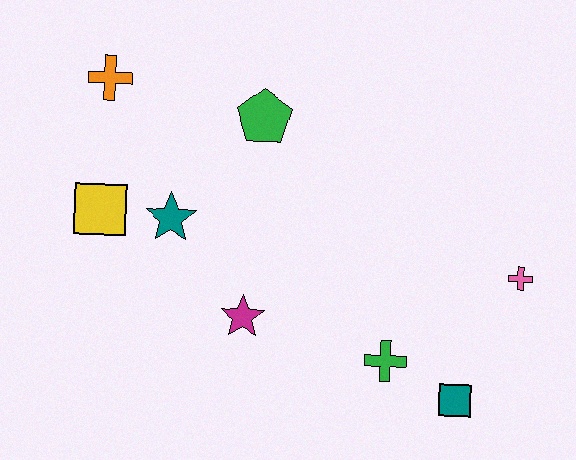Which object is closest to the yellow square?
The teal star is closest to the yellow square.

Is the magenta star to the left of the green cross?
Yes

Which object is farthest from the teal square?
The orange cross is farthest from the teal square.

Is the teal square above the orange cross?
No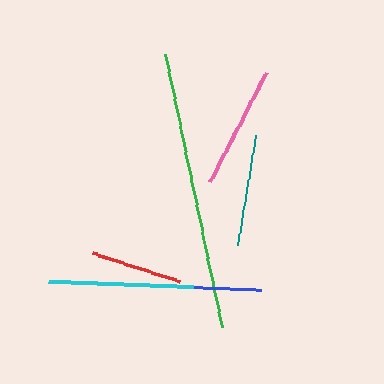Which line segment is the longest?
The green line is the longest at approximately 279 pixels.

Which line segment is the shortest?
The red line is the shortest at approximately 92 pixels.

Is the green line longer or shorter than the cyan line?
The green line is longer than the cyan line.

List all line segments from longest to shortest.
From longest to shortest: green, cyan, pink, teal, blue, red.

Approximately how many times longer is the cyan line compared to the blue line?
The cyan line is approximately 1.6 times the length of the blue line.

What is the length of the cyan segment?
The cyan segment is approximately 145 pixels long.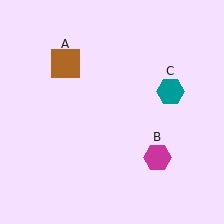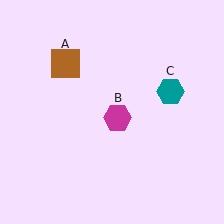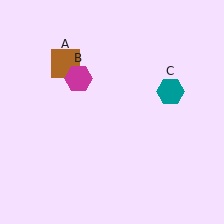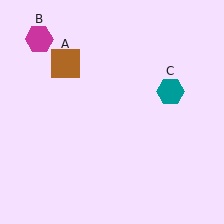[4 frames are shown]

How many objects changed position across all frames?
1 object changed position: magenta hexagon (object B).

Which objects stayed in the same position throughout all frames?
Brown square (object A) and teal hexagon (object C) remained stationary.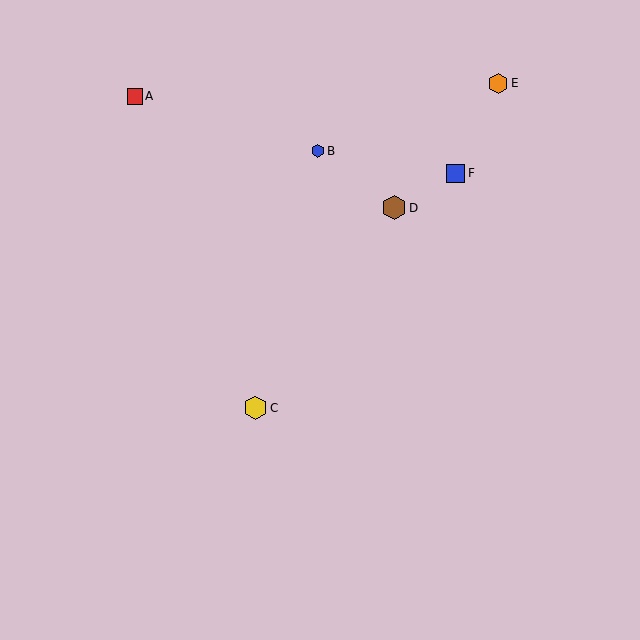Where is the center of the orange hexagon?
The center of the orange hexagon is at (498, 83).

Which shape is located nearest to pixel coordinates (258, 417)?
The yellow hexagon (labeled C) at (256, 408) is nearest to that location.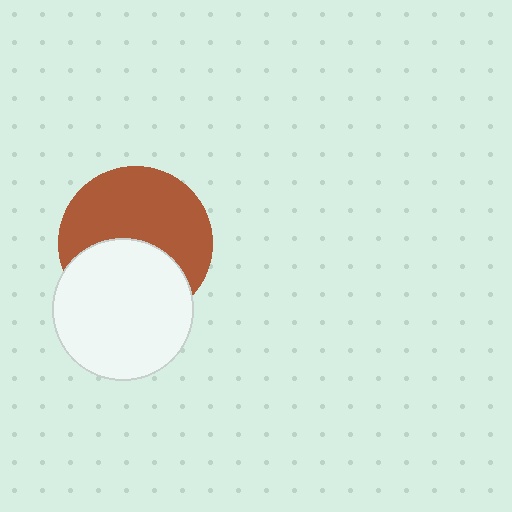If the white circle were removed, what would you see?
You would see the complete brown circle.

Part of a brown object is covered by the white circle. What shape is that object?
It is a circle.